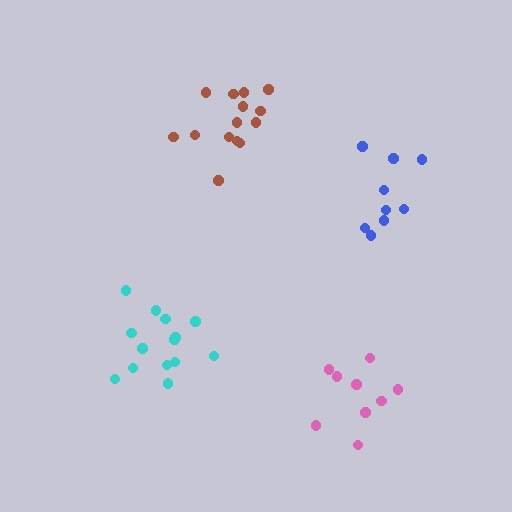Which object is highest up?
The brown cluster is topmost.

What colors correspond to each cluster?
The clusters are colored: pink, cyan, blue, brown.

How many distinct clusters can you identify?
There are 4 distinct clusters.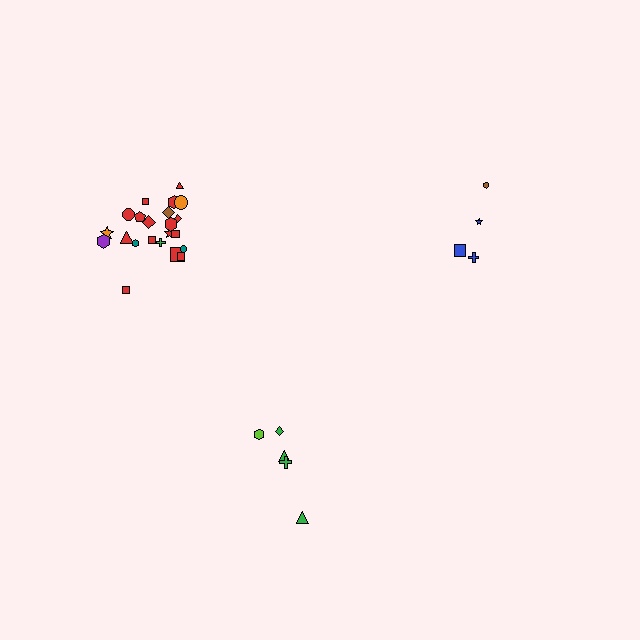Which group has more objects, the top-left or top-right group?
The top-left group.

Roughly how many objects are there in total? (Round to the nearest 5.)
Roughly 30 objects in total.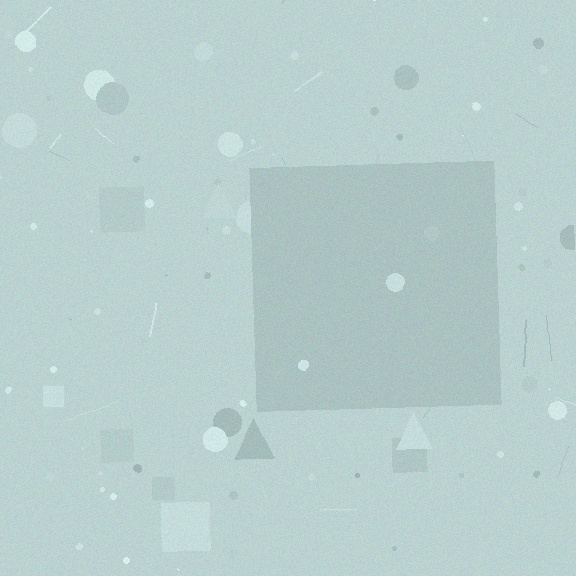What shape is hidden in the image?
A square is hidden in the image.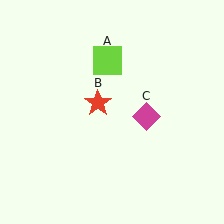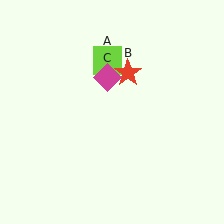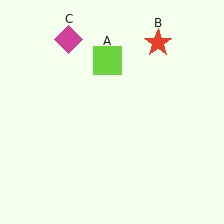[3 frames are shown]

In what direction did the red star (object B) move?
The red star (object B) moved up and to the right.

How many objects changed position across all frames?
2 objects changed position: red star (object B), magenta diamond (object C).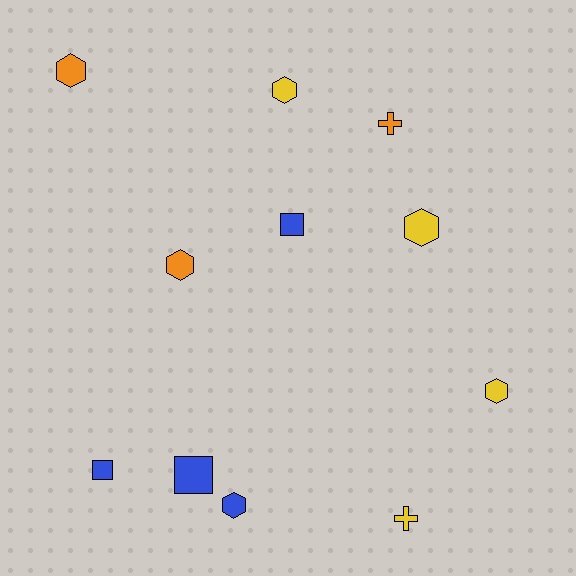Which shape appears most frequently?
Hexagon, with 6 objects.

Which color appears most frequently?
Blue, with 4 objects.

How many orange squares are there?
There are no orange squares.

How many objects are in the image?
There are 11 objects.